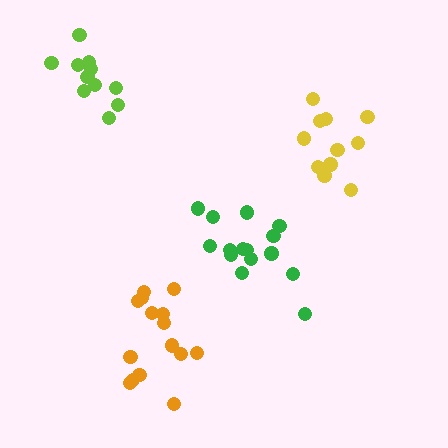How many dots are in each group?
Group 1: 15 dots, Group 2: 15 dots, Group 3: 11 dots, Group 4: 11 dots (52 total).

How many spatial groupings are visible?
There are 4 spatial groupings.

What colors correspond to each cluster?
The clusters are colored: orange, green, yellow, lime.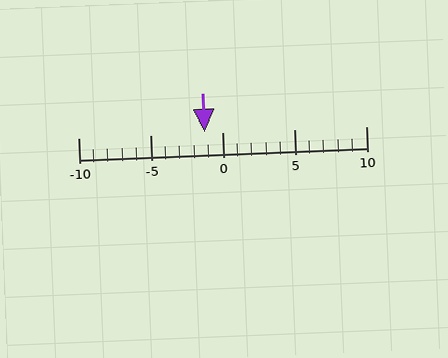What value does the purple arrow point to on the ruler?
The purple arrow points to approximately -1.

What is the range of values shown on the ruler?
The ruler shows values from -10 to 10.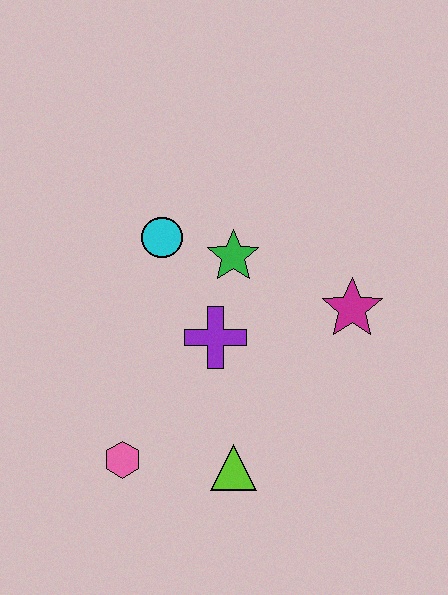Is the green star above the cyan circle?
No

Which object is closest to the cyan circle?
The green star is closest to the cyan circle.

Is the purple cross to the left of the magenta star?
Yes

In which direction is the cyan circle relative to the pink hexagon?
The cyan circle is above the pink hexagon.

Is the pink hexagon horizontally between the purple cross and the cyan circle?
No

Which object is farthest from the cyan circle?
The lime triangle is farthest from the cyan circle.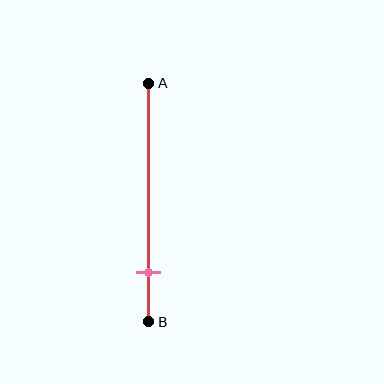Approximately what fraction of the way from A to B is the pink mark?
The pink mark is approximately 80% of the way from A to B.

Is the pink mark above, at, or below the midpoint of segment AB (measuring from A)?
The pink mark is below the midpoint of segment AB.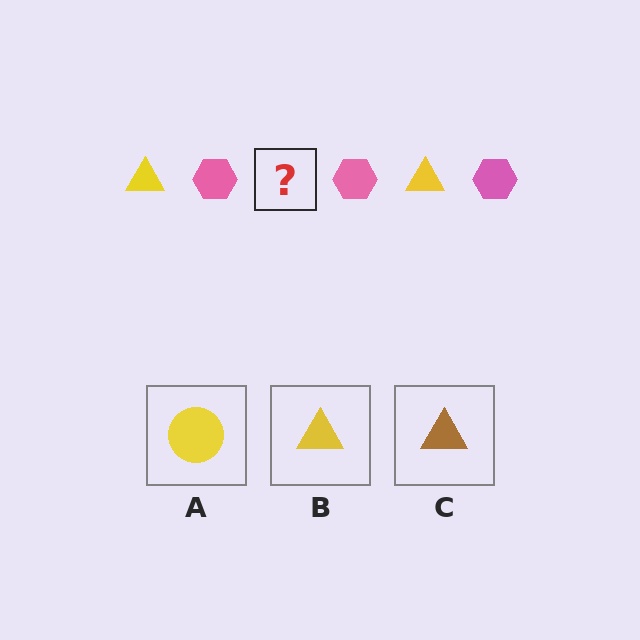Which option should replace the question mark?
Option B.